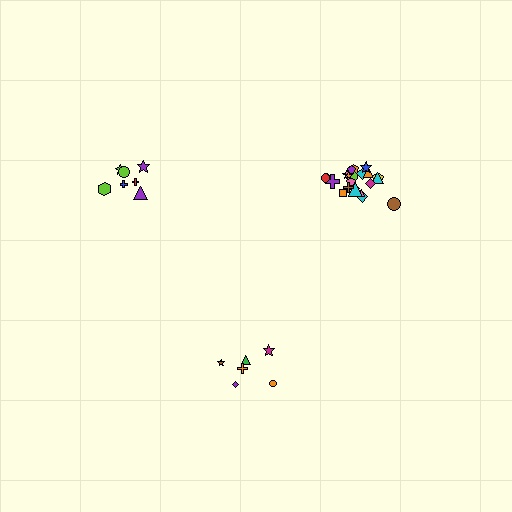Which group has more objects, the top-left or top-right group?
The top-right group.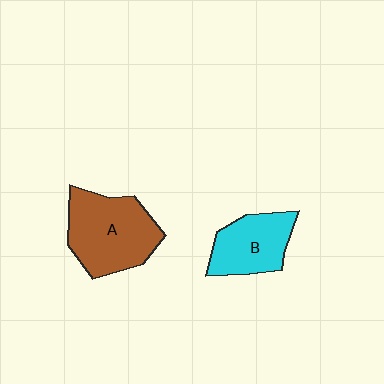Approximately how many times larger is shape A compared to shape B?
Approximately 1.4 times.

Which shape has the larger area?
Shape A (brown).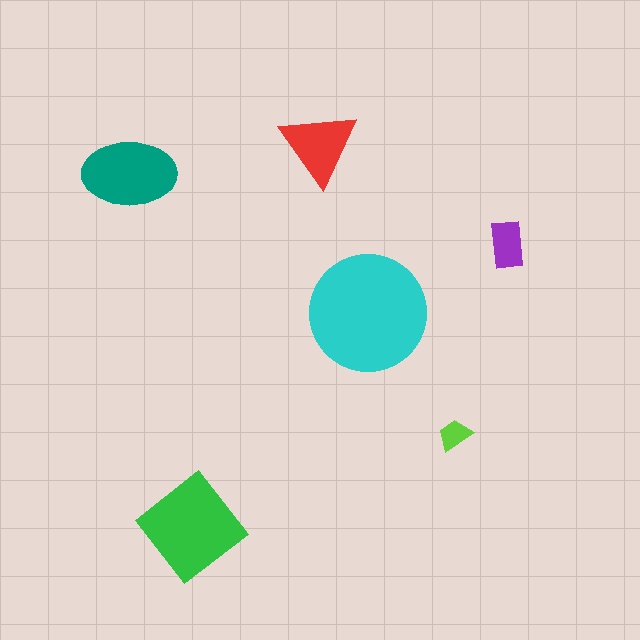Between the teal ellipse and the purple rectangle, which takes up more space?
The teal ellipse.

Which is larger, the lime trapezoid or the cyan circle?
The cyan circle.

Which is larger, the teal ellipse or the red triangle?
The teal ellipse.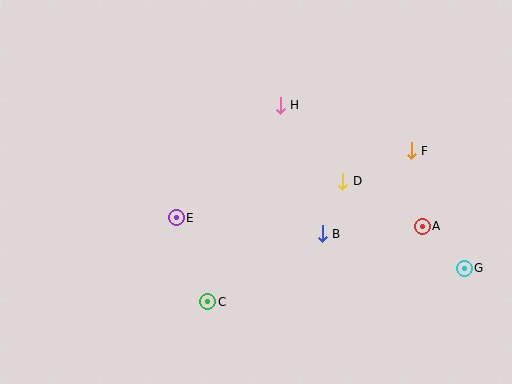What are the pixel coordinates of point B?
Point B is at (322, 234).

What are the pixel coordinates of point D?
Point D is at (343, 182).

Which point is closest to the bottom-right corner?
Point G is closest to the bottom-right corner.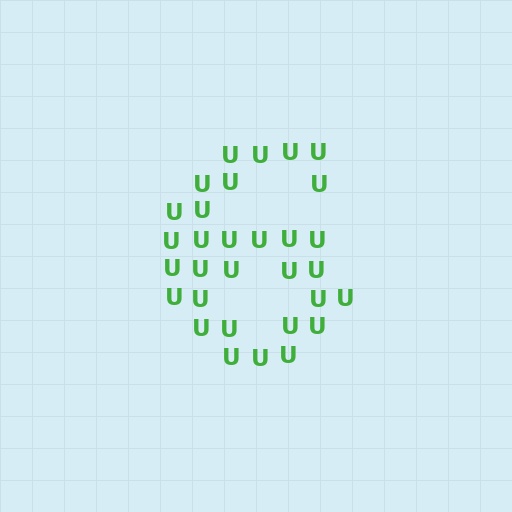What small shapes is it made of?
It is made of small letter U's.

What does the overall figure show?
The overall figure shows the digit 6.